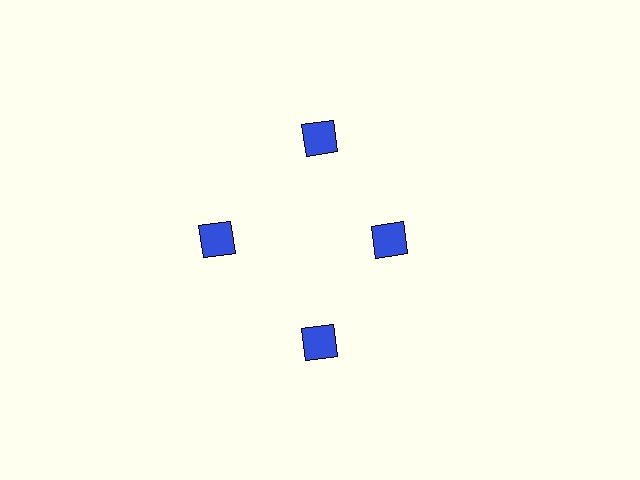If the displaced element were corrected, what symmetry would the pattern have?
It would have 4-fold rotational symmetry — the pattern would map onto itself every 90 degrees.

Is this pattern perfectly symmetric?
No. The 4 blue squares are arranged in a ring, but one element near the 3 o'clock position is pulled inward toward the center, breaking the 4-fold rotational symmetry.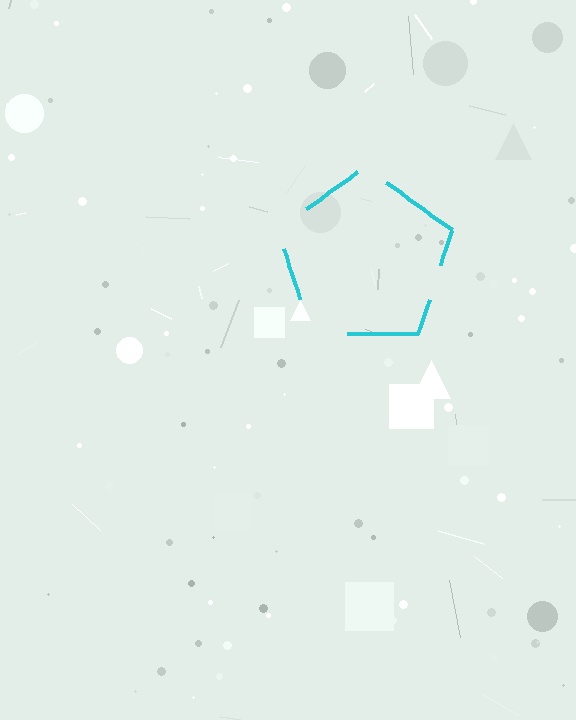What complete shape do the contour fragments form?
The contour fragments form a pentagon.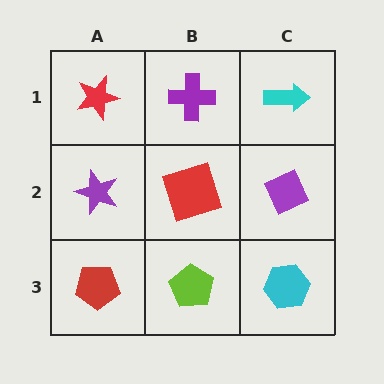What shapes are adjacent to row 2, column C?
A cyan arrow (row 1, column C), a cyan hexagon (row 3, column C), a red square (row 2, column B).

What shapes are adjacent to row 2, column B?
A purple cross (row 1, column B), a lime pentagon (row 3, column B), a purple star (row 2, column A), a purple diamond (row 2, column C).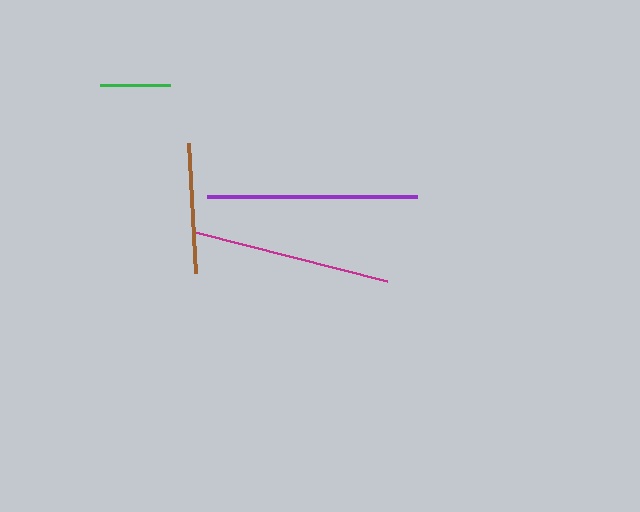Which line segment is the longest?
The purple line is the longest at approximately 210 pixels.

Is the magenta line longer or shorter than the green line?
The magenta line is longer than the green line.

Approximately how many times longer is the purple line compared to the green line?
The purple line is approximately 3.0 times the length of the green line.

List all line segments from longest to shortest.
From longest to shortest: purple, magenta, brown, green.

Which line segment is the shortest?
The green line is the shortest at approximately 71 pixels.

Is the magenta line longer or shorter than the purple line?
The purple line is longer than the magenta line.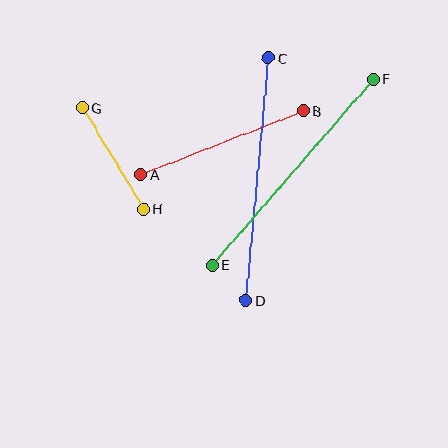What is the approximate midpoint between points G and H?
The midpoint is at approximately (113, 159) pixels.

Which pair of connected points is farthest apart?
Points E and F are farthest apart.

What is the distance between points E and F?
The distance is approximately 246 pixels.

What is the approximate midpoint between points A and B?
The midpoint is at approximately (222, 143) pixels.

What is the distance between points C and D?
The distance is approximately 244 pixels.